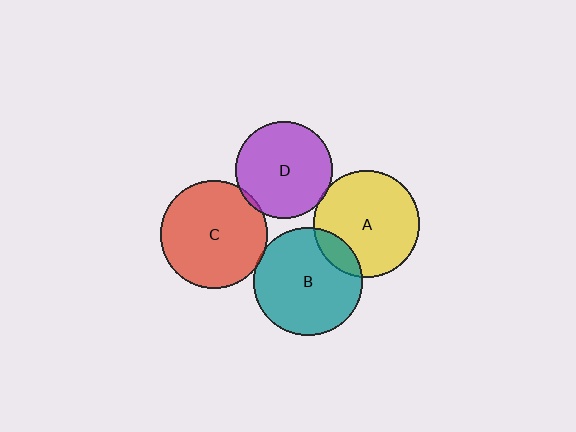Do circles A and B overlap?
Yes.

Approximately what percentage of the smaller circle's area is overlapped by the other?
Approximately 15%.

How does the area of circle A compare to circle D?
Approximately 1.2 times.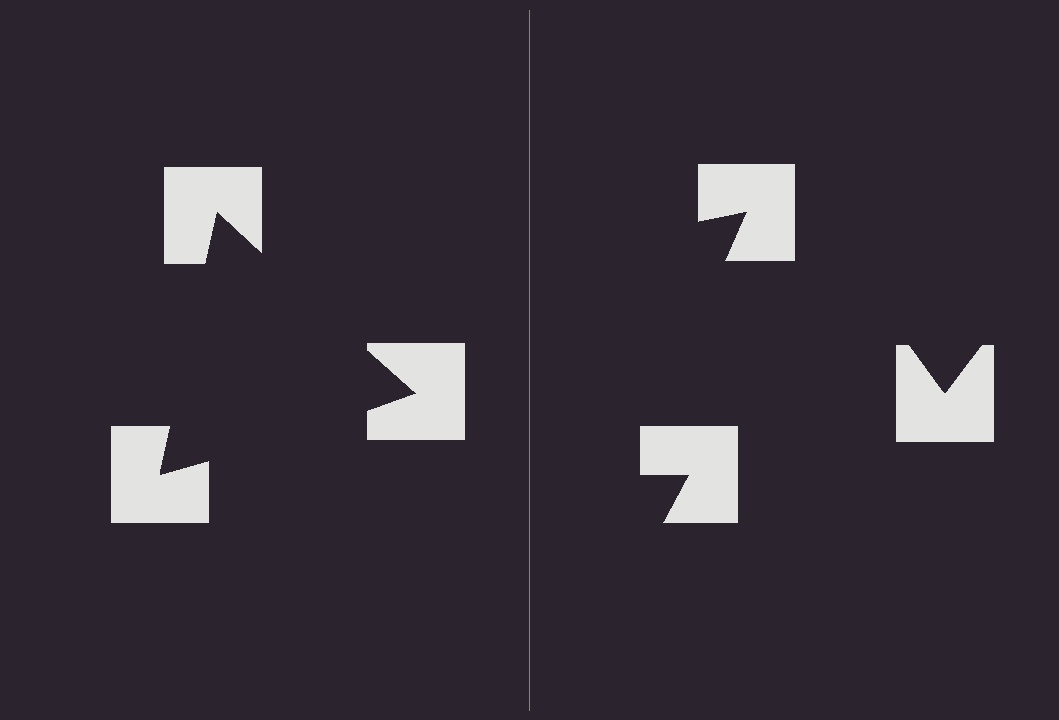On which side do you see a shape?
An illusory triangle appears on the left side. On the right side the wedge cuts are rotated, so no coherent shape forms.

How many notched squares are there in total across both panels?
6 — 3 on each side.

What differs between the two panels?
The notched squares are positioned identically on both sides; only the wedge orientations differ. On the left they align to a triangle; on the right they are misaligned.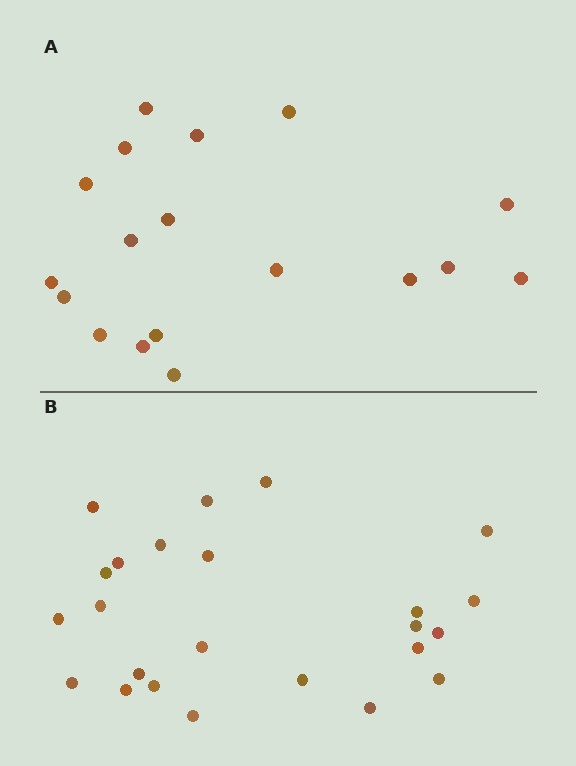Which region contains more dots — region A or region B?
Region B (the bottom region) has more dots.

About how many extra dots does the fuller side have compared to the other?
Region B has about 6 more dots than region A.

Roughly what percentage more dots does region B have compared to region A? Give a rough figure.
About 35% more.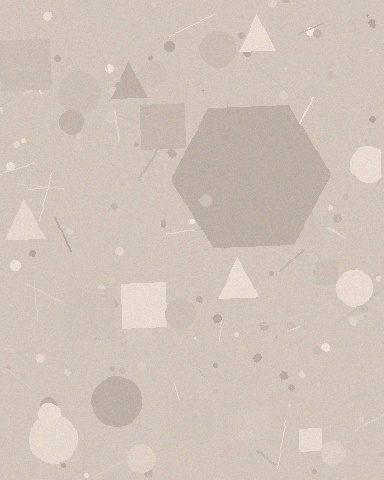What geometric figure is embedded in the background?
A hexagon is embedded in the background.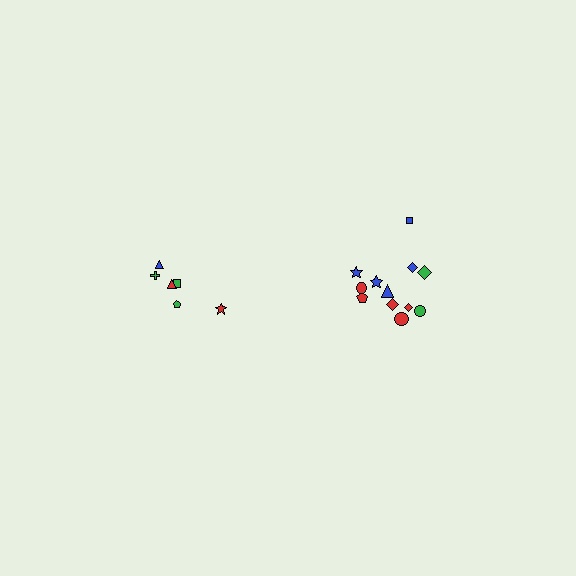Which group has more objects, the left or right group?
The right group.